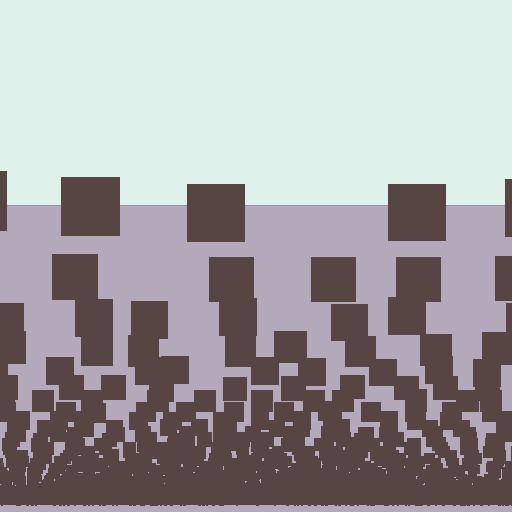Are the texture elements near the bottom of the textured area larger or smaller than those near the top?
Smaller. The gradient is inverted — elements near the bottom are smaller and denser.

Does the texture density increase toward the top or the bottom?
Density increases toward the bottom.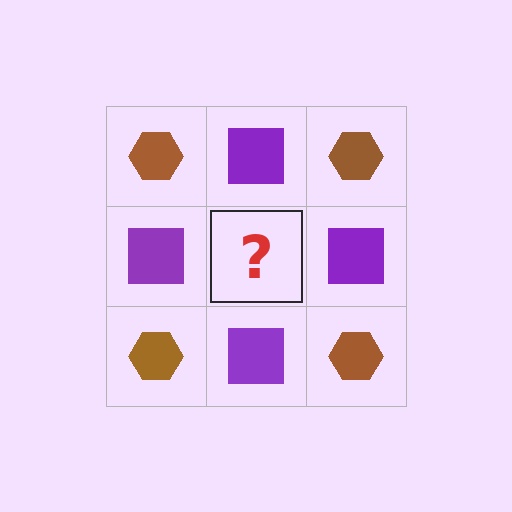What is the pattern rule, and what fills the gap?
The rule is that it alternates brown hexagon and purple square in a checkerboard pattern. The gap should be filled with a brown hexagon.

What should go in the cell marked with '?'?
The missing cell should contain a brown hexagon.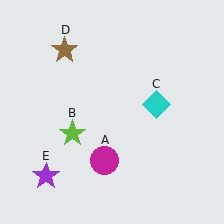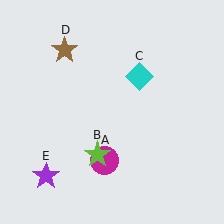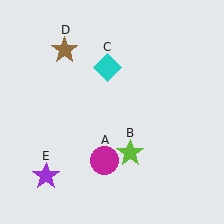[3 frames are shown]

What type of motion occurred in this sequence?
The lime star (object B), cyan diamond (object C) rotated counterclockwise around the center of the scene.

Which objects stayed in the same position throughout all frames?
Magenta circle (object A) and brown star (object D) and purple star (object E) remained stationary.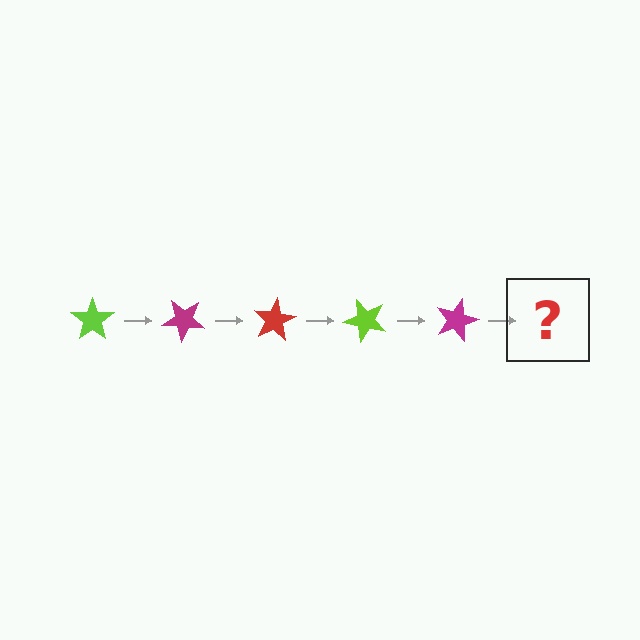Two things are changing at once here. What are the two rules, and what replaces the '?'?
The two rules are that it rotates 40 degrees each step and the color cycles through lime, magenta, and red. The '?' should be a red star, rotated 200 degrees from the start.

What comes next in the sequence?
The next element should be a red star, rotated 200 degrees from the start.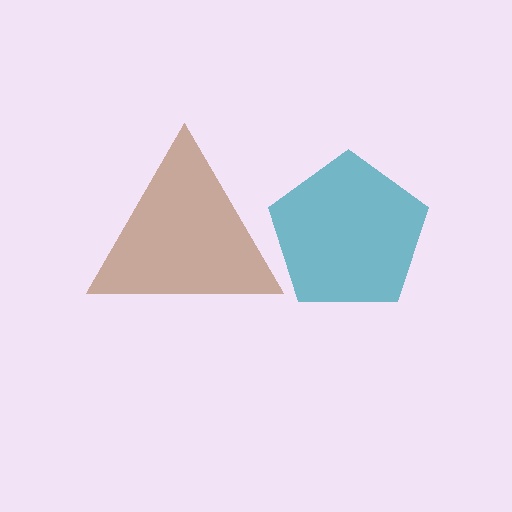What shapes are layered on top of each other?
The layered shapes are: a teal pentagon, a brown triangle.